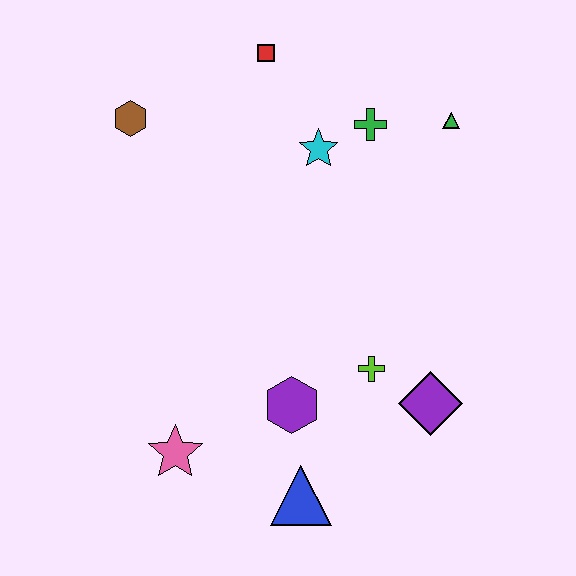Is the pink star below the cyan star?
Yes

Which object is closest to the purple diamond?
The lime cross is closest to the purple diamond.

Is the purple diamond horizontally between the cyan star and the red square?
No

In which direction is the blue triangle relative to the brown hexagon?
The blue triangle is below the brown hexagon.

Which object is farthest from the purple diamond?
The brown hexagon is farthest from the purple diamond.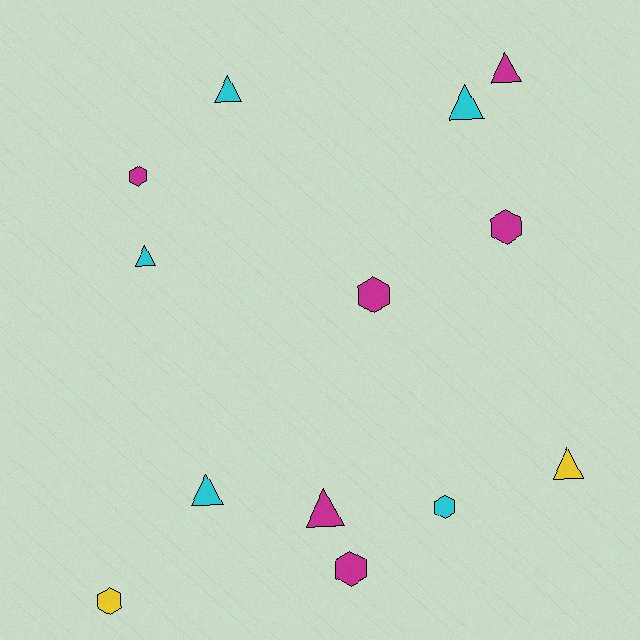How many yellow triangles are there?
There is 1 yellow triangle.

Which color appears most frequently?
Magenta, with 6 objects.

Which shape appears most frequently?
Triangle, with 7 objects.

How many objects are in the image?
There are 13 objects.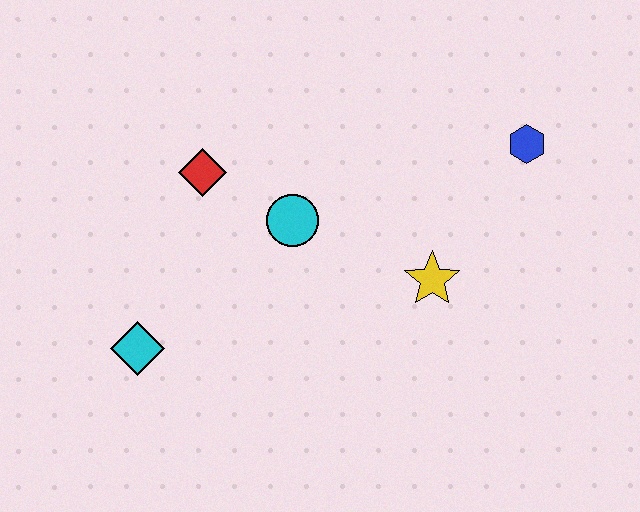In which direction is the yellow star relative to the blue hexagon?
The yellow star is below the blue hexagon.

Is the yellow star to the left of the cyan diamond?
No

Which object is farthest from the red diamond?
The blue hexagon is farthest from the red diamond.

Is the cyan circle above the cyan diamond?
Yes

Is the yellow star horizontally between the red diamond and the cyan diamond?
No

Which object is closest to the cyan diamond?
The red diamond is closest to the cyan diamond.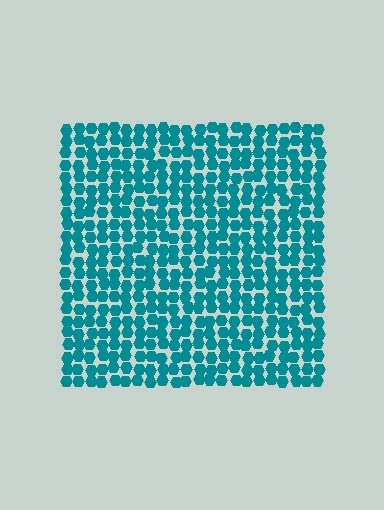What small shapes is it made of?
It is made of small hexagons.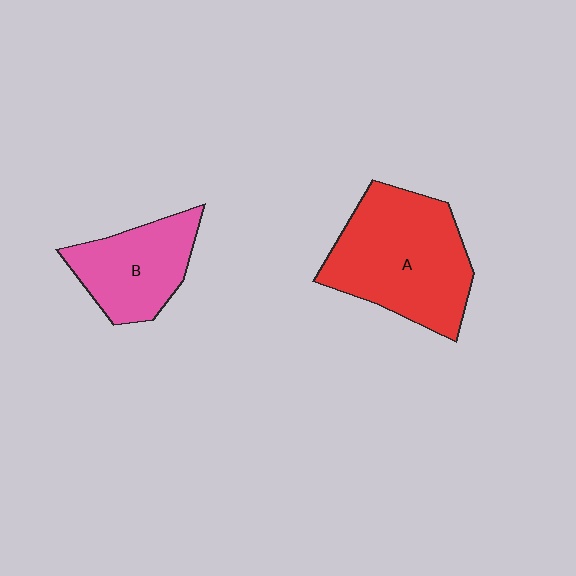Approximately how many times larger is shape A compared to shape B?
Approximately 1.6 times.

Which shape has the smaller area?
Shape B (pink).